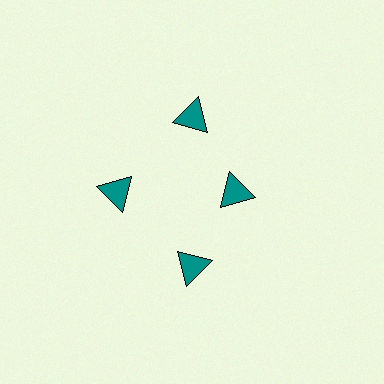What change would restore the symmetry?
The symmetry would be restored by moving it outward, back onto the ring so that all 4 triangles sit at equal angles and equal distance from the center.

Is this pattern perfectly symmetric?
No. The 4 teal triangles are arranged in a ring, but one element near the 3 o'clock position is pulled inward toward the center, breaking the 4-fold rotational symmetry.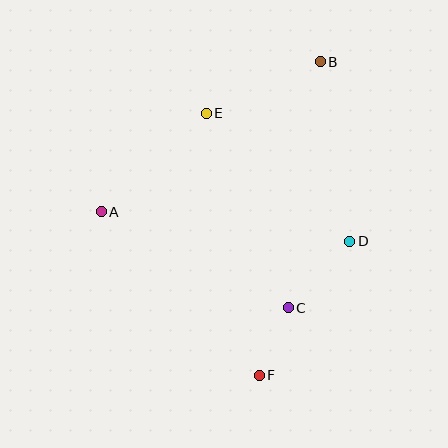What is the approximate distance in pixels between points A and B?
The distance between A and B is approximately 265 pixels.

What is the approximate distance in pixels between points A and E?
The distance between A and E is approximately 144 pixels.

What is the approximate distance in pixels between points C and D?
The distance between C and D is approximately 91 pixels.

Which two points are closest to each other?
Points C and F are closest to each other.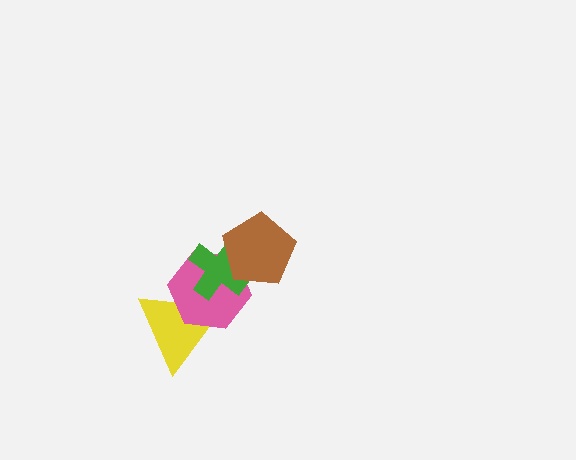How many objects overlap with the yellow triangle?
2 objects overlap with the yellow triangle.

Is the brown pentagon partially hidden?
No, no other shape covers it.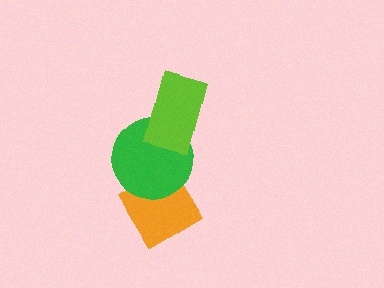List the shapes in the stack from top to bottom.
From top to bottom: the lime rectangle, the green circle, the orange diamond.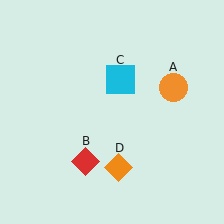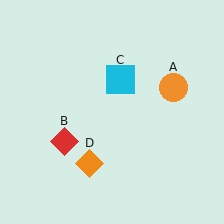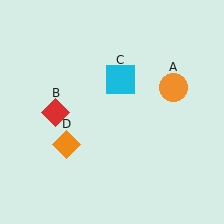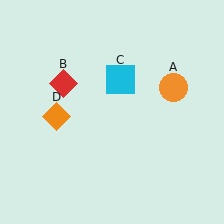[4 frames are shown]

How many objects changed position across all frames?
2 objects changed position: red diamond (object B), orange diamond (object D).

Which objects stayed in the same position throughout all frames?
Orange circle (object A) and cyan square (object C) remained stationary.